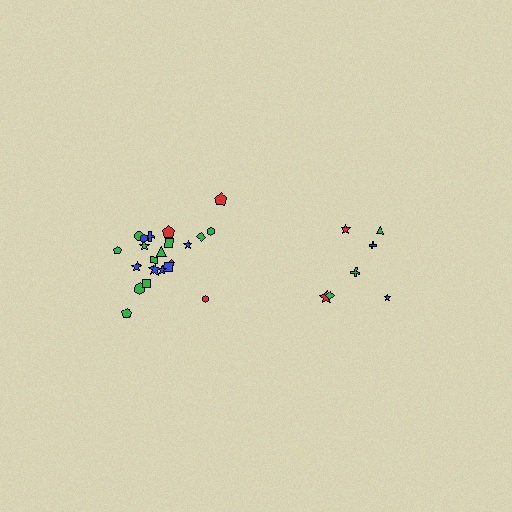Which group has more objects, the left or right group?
The left group.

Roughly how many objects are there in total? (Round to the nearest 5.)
Roughly 30 objects in total.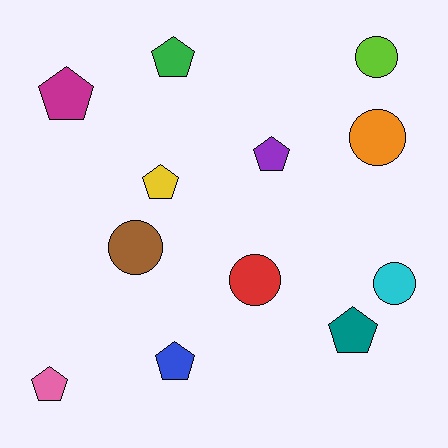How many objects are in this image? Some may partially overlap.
There are 12 objects.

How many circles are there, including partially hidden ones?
There are 5 circles.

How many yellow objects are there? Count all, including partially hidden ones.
There is 1 yellow object.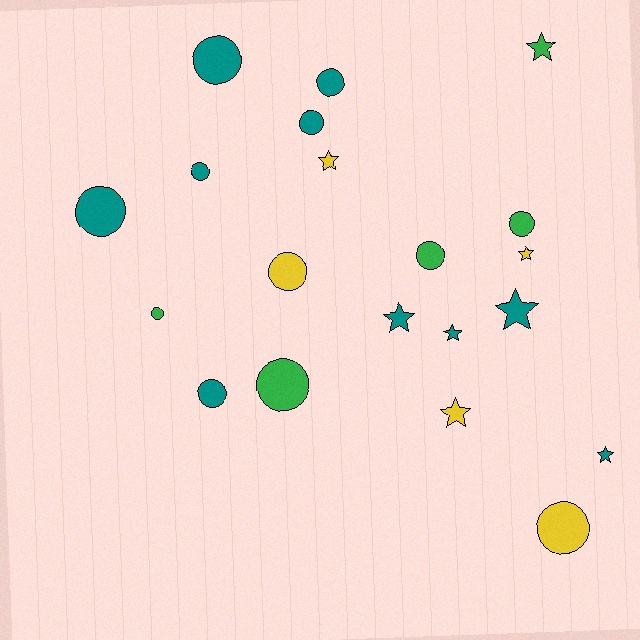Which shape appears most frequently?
Circle, with 12 objects.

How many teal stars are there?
There are 4 teal stars.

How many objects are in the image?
There are 20 objects.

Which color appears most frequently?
Teal, with 10 objects.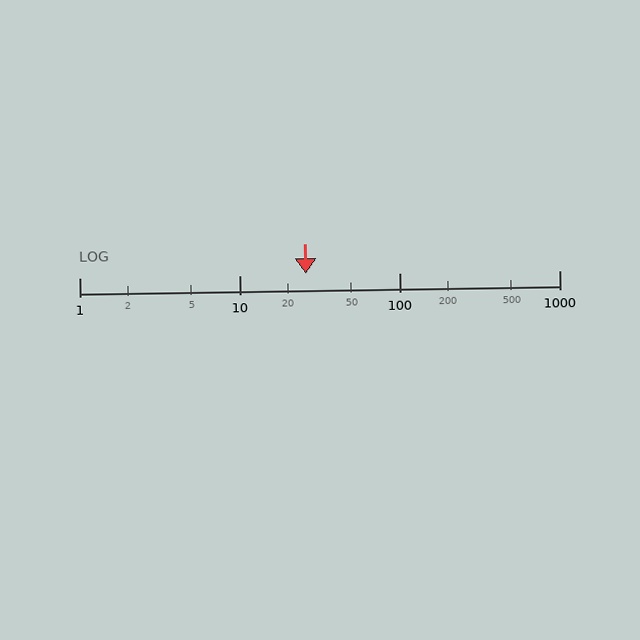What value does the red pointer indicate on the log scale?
The pointer indicates approximately 26.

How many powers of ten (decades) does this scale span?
The scale spans 3 decades, from 1 to 1000.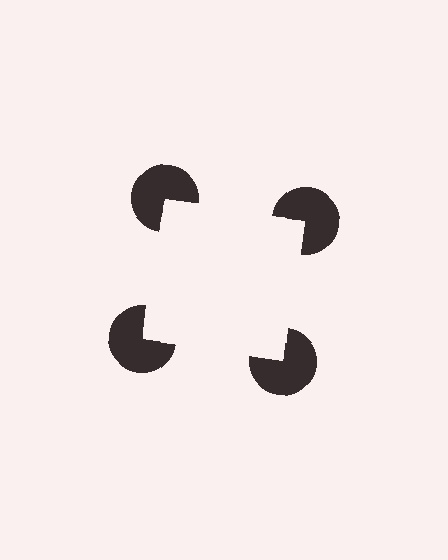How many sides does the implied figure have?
4 sides.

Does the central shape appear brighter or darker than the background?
It typically appears slightly brighter than the background, even though no actual brightness change is drawn.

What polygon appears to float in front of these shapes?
An illusory square — its edges are inferred from the aligned wedge cuts in the pac-man discs, not physically drawn.